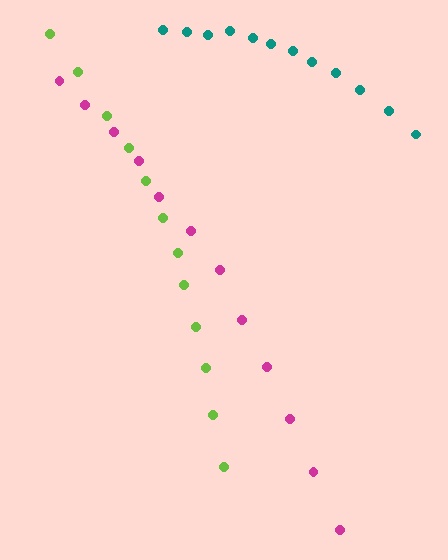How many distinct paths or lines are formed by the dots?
There are 3 distinct paths.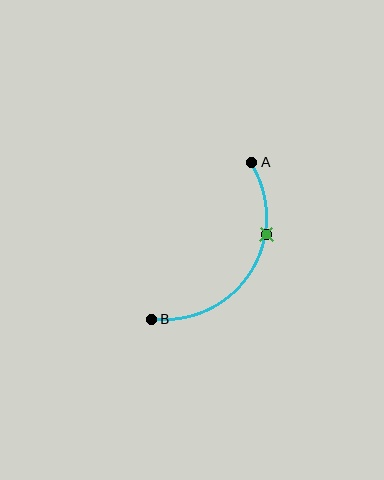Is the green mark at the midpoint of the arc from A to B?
No. The green mark lies on the arc but is closer to endpoint A. The arc midpoint would be at the point on the curve equidistant along the arc from both A and B.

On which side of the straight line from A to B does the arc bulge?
The arc bulges to the right of the straight line connecting A and B.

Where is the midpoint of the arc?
The arc midpoint is the point on the curve farthest from the straight line joining A and B. It sits to the right of that line.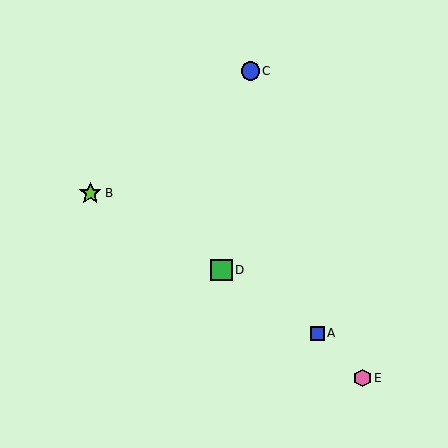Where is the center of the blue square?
The center of the blue square is at (317, 333).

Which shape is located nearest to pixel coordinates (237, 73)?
The blue circle (labeled C) at (250, 71) is nearest to that location.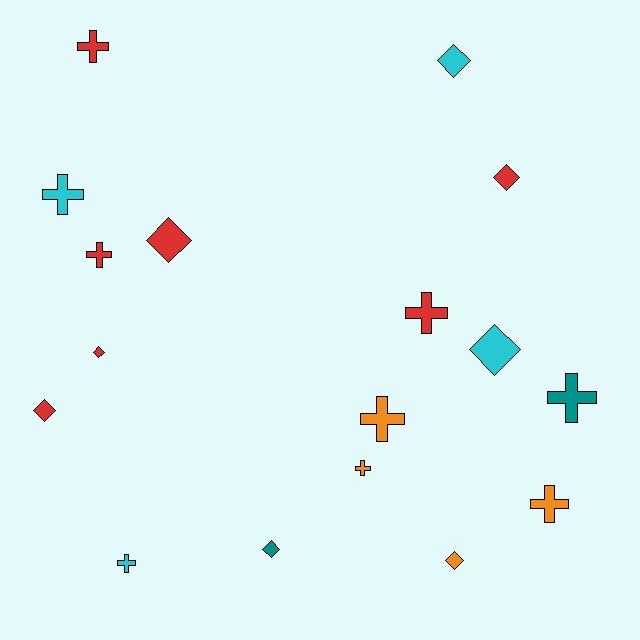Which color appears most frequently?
Red, with 7 objects.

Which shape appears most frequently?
Cross, with 9 objects.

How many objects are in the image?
There are 17 objects.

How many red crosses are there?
There are 3 red crosses.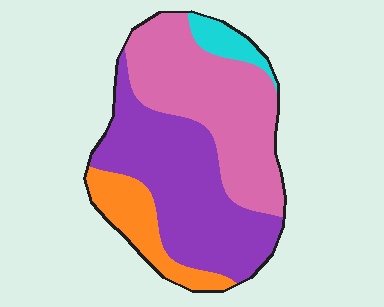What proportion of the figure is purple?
Purple takes up between a quarter and a half of the figure.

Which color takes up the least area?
Cyan, at roughly 5%.